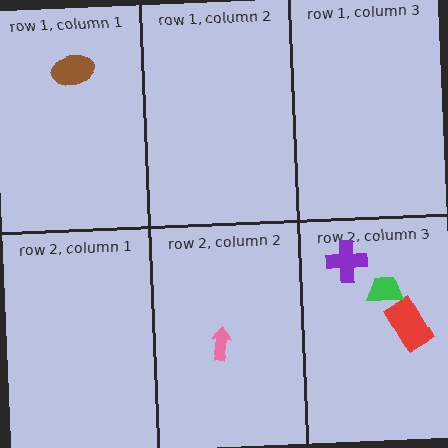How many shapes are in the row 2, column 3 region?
3.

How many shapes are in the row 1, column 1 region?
1.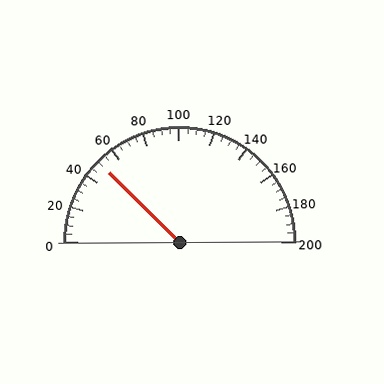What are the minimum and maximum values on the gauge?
The gauge ranges from 0 to 200.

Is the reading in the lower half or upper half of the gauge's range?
The reading is in the lower half of the range (0 to 200).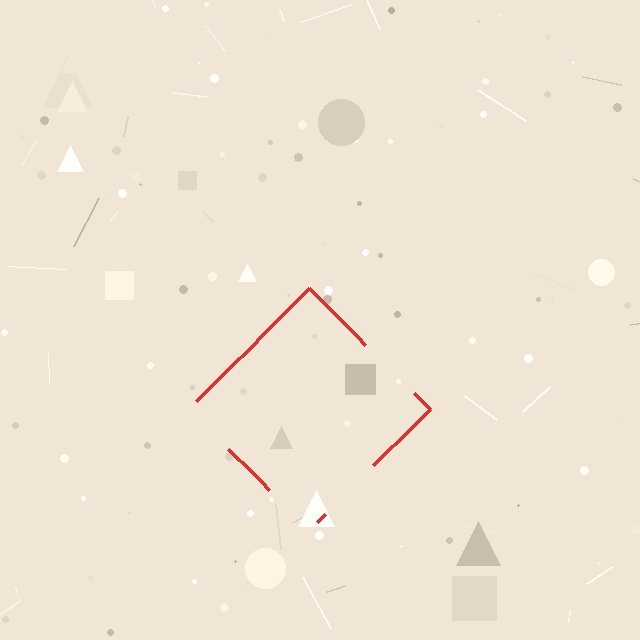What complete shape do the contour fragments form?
The contour fragments form a diamond.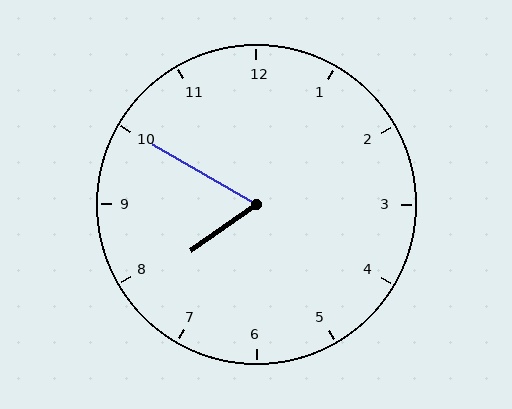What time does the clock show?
7:50.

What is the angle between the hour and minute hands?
Approximately 65 degrees.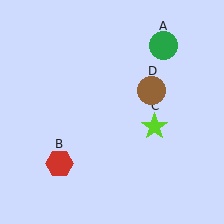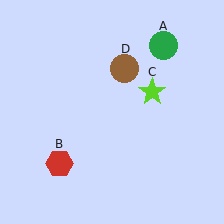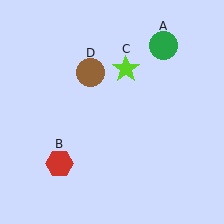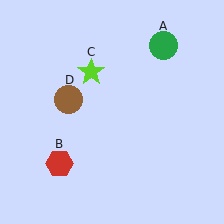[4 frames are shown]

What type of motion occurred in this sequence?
The lime star (object C), brown circle (object D) rotated counterclockwise around the center of the scene.